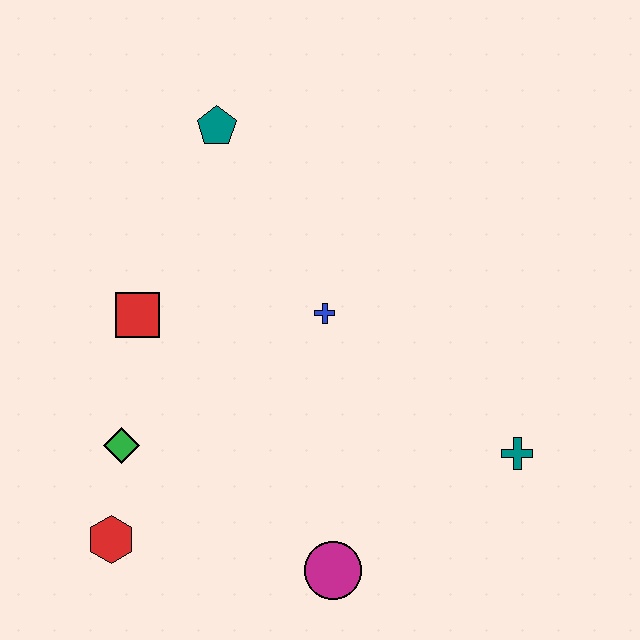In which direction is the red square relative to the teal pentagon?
The red square is below the teal pentagon.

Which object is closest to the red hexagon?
The green diamond is closest to the red hexagon.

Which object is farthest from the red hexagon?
The teal pentagon is farthest from the red hexagon.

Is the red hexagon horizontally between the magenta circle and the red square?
No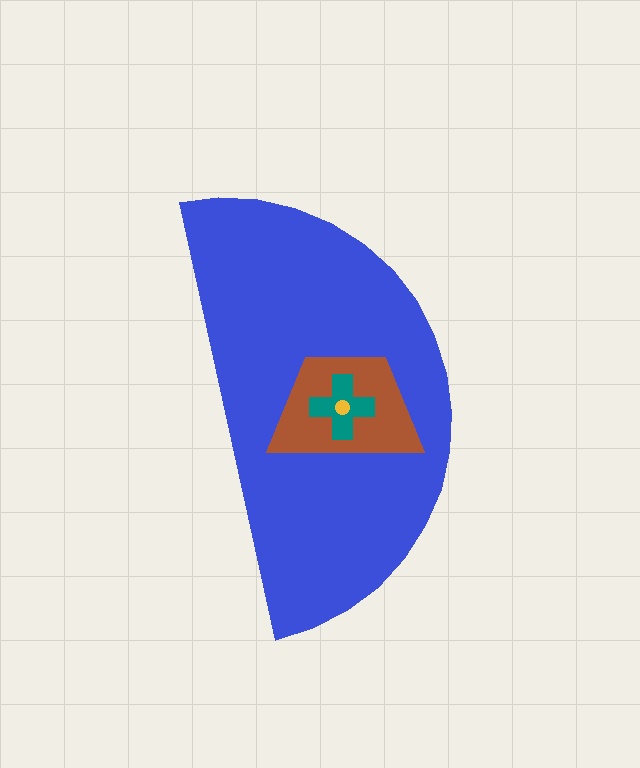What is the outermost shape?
The blue semicircle.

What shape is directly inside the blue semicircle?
The brown trapezoid.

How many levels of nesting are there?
4.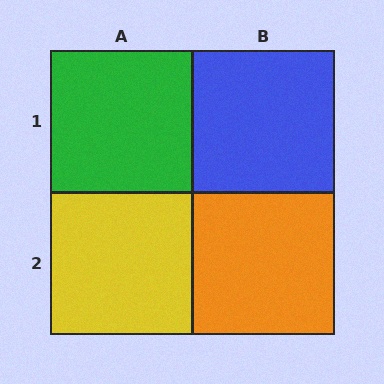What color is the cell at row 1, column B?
Blue.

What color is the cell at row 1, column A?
Green.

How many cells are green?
1 cell is green.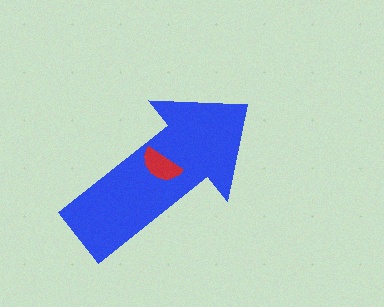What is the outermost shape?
The blue arrow.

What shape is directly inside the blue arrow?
The red semicircle.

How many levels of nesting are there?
2.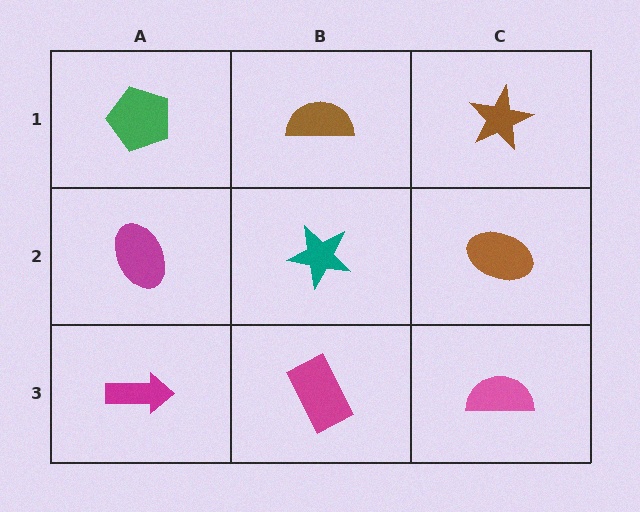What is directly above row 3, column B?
A teal star.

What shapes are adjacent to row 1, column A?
A magenta ellipse (row 2, column A), a brown semicircle (row 1, column B).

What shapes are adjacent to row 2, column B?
A brown semicircle (row 1, column B), a magenta rectangle (row 3, column B), a magenta ellipse (row 2, column A), a brown ellipse (row 2, column C).